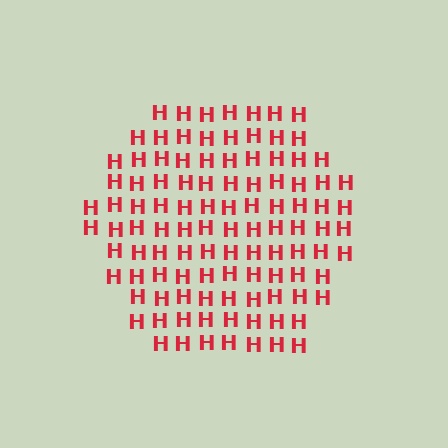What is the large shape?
The large shape is a hexagon.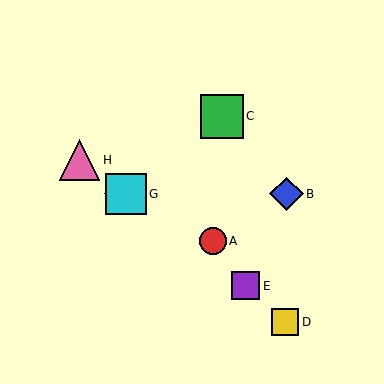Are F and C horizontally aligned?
No, F is at y≈194 and C is at y≈116.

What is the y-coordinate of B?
Object B is at y≈194.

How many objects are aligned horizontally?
3 objects (B, F, G) are aligned horizontally.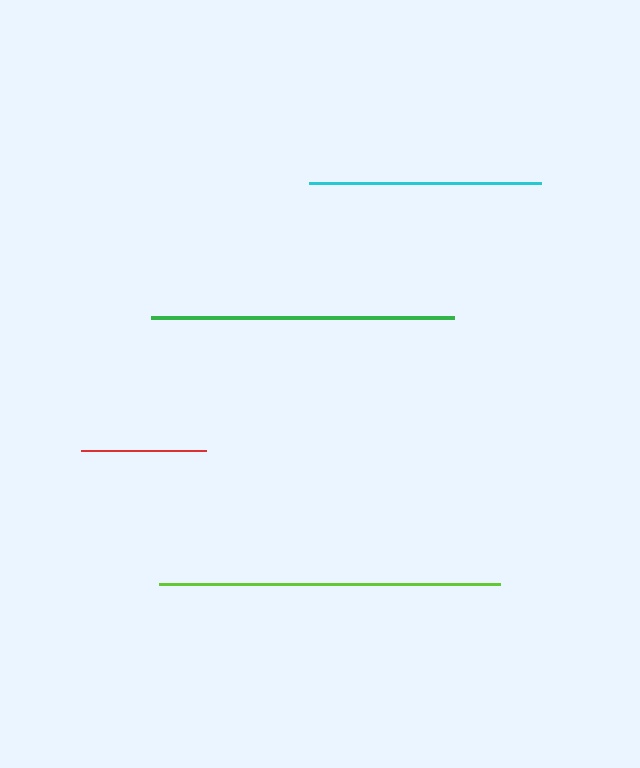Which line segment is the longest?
The lime line is the longest at approximately 341 pixels.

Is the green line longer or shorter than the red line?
The green line is longer than the red line.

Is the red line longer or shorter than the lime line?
The lime line is longer than the red line.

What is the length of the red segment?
The red segment is approximately 125 pixels long.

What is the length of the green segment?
The green segment is approximately 303 pixels long.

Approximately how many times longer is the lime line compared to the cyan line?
The lime line is approximately 1.5 times the length of the cyan line.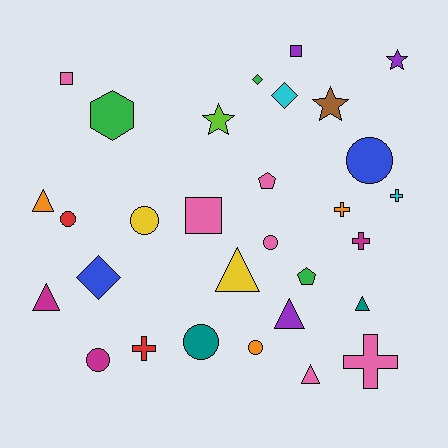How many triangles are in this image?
There are 6 triangles.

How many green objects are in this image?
There are 3 green objects.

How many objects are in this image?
There are 30 objects.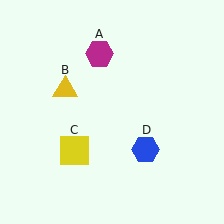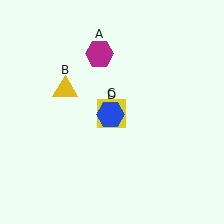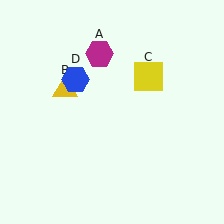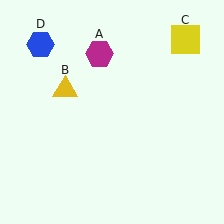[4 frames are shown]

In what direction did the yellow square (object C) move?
The yellow square (object C) moved up and to the right.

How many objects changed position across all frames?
2 objects changed position: yellow square (object C), blue hexagon (object D).